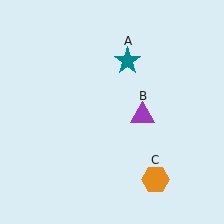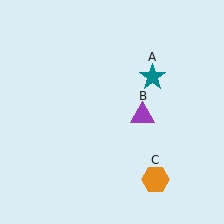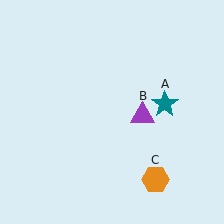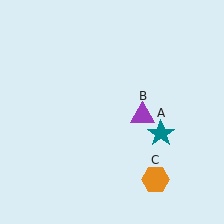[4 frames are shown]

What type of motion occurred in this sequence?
The teal star (object A) rotated clockwise around the center of the scene.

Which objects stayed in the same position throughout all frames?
Purple triangle (object B) and orange hexagon (object C) remained stationary.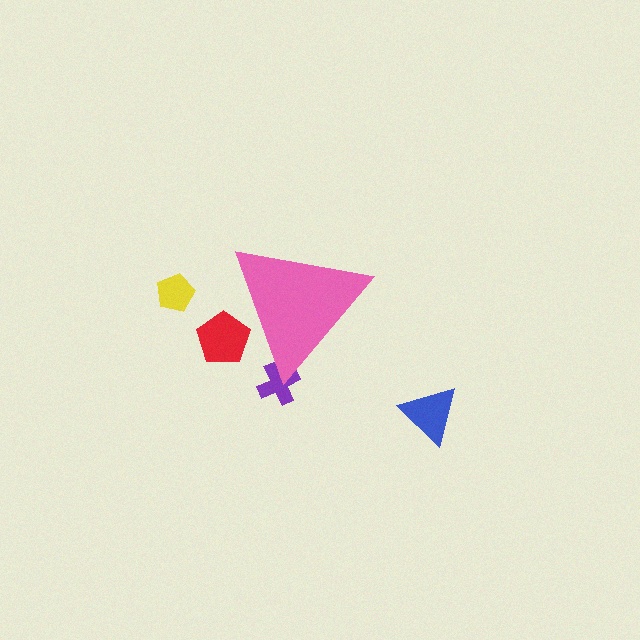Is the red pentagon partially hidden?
Yes, the red pentagon is partially hidden behind the pink triangle.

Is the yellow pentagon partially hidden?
No, the yellow pentagon is fully visible.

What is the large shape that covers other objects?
A pink triangle.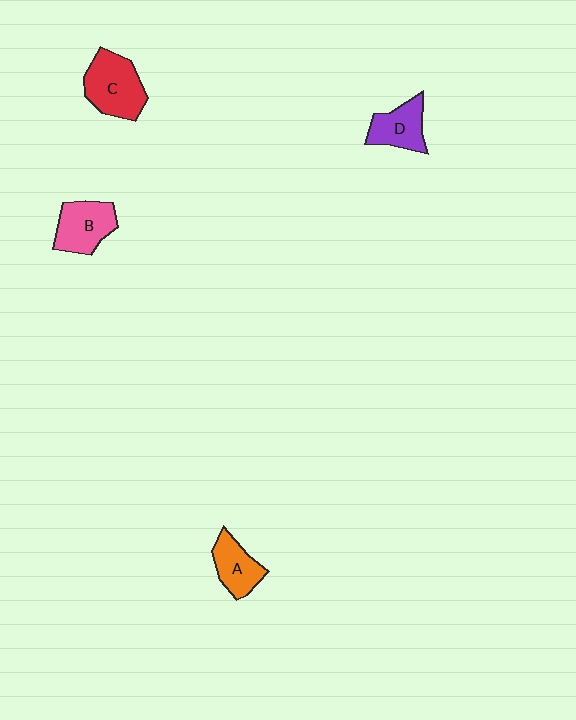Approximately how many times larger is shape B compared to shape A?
Approximately 1.2 times.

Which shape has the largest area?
Shape C (red).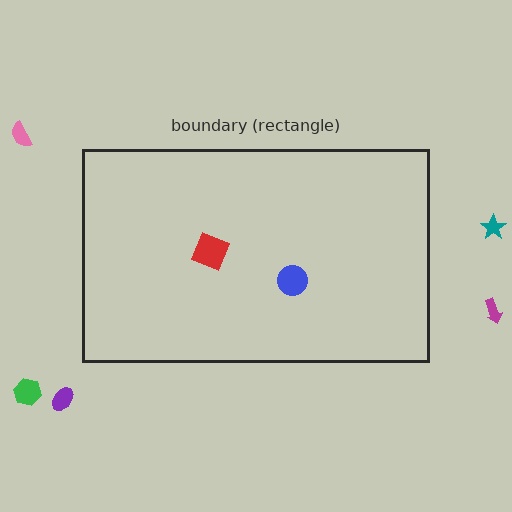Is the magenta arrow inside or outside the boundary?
Outside.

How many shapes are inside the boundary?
2 inside, 5 outside.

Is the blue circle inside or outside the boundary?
Inside.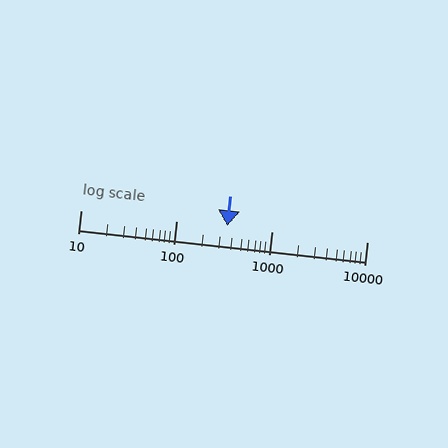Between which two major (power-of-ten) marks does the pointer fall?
The pointer is between 100 and 1000.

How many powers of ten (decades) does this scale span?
The scale spans 3 decades, from 10 to 10000.